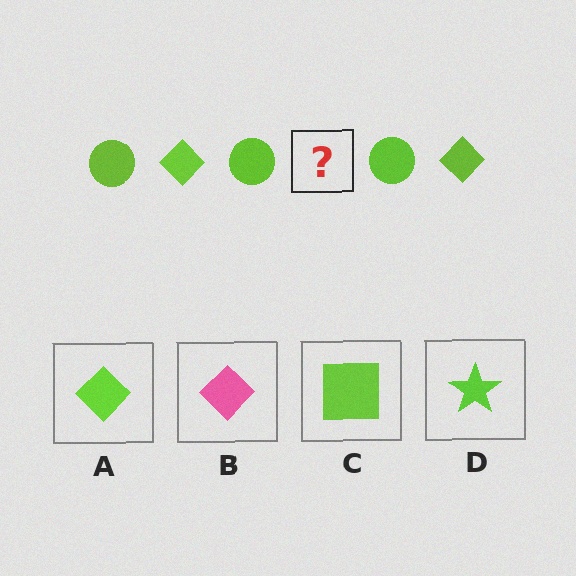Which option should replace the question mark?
Option A.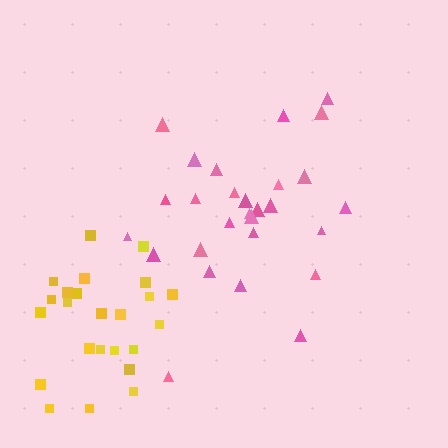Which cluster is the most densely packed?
Yellow.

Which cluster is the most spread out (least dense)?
Pink.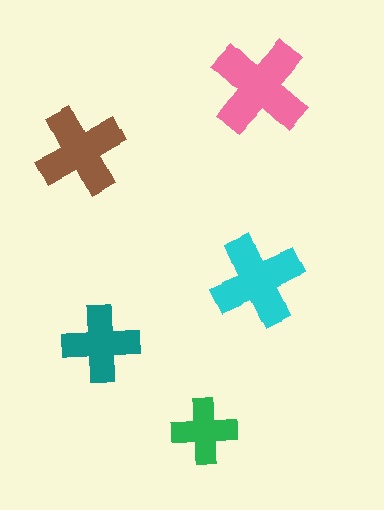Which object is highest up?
The pink cross is topmost.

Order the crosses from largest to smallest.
the pink one, the cyan one, the brown one, the teal one, the green one.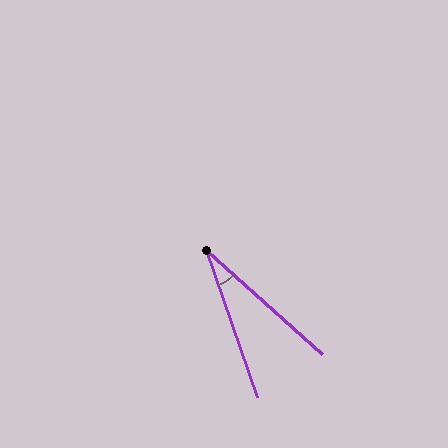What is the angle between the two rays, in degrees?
Approximately 29 degrees.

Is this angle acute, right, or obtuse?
It is acute.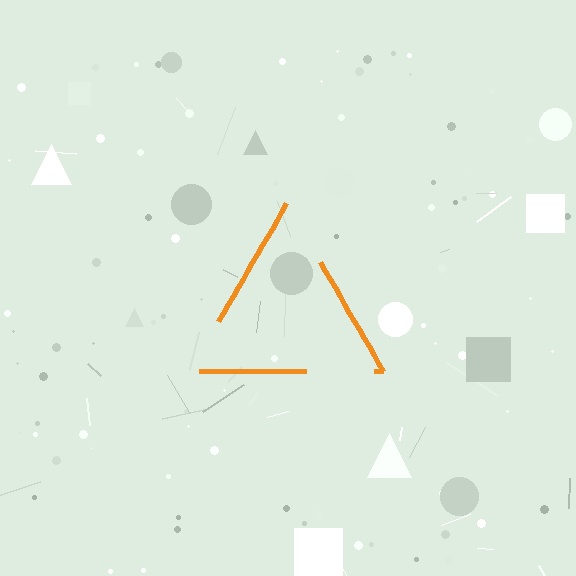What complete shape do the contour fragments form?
The contour fragments form a triangle.